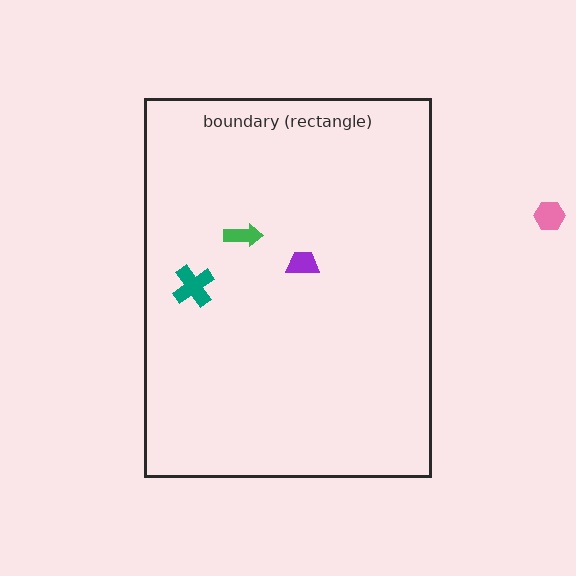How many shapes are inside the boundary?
3 inside, 1 outside.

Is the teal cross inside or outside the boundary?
Inside.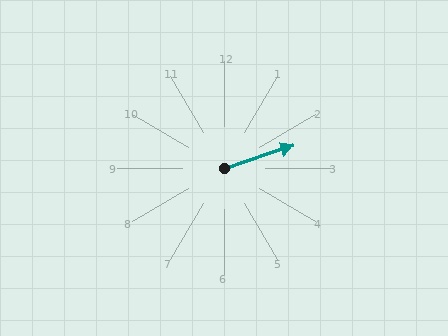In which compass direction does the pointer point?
East.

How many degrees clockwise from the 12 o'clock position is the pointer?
Approximately 72 degrees.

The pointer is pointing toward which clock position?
Roughly 2 o'clock.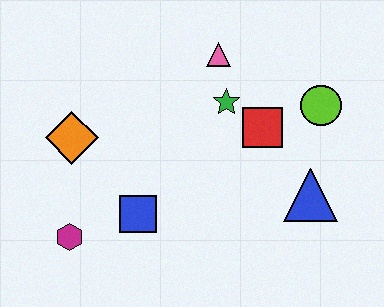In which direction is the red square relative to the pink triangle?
The red square is below the pink triangle.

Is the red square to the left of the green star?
No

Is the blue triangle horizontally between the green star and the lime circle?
Yes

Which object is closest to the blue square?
The magenta hexagon is closest to the blue square.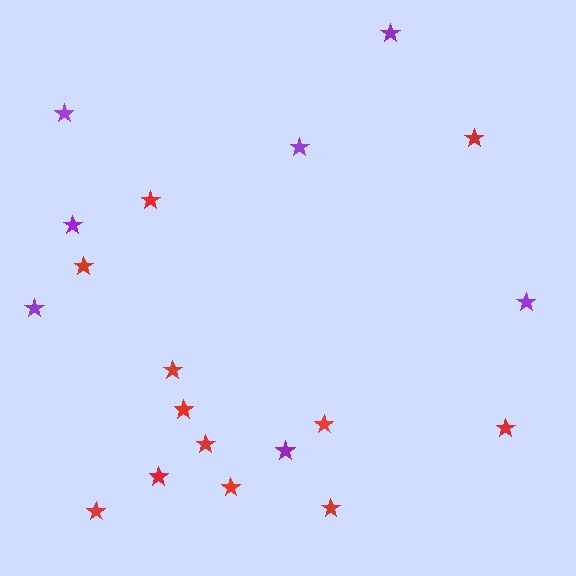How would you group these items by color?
There are 2 groups: one group of purple stars (7) and one group of red stars (12).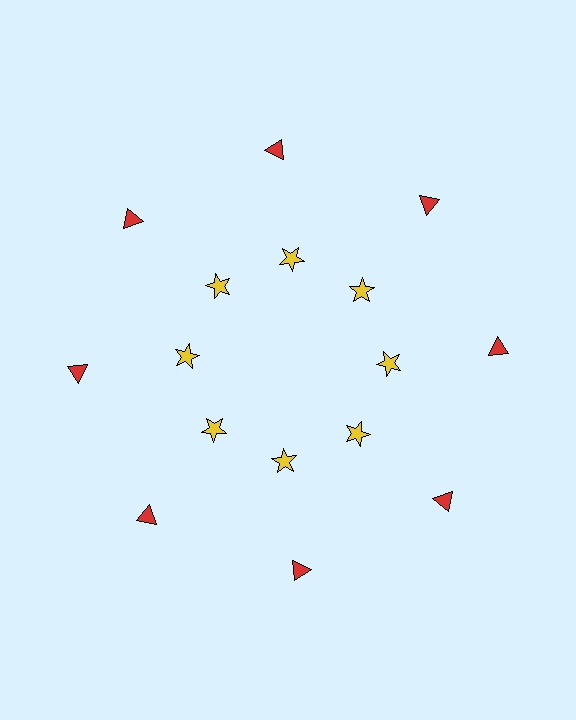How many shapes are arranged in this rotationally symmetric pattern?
There are 16 shapes, arranged in 8 groups of 2.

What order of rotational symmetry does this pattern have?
This pattern has 8-fold rotational symmetry.